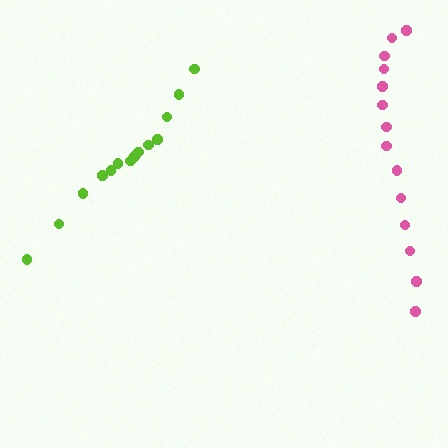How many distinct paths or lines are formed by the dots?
There are 2 distinct paths.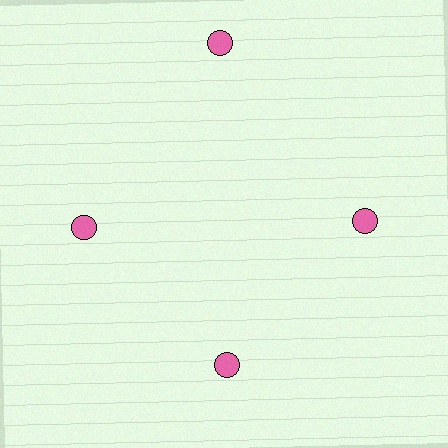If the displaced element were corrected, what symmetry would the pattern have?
It would have 4-fold rotational symmetry — the pattern would map onto itself every 90 degrees.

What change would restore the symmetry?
The symmetry would be restored by moving it inward, back onto the ring so that all 4 circles sit at equal angles and equal distance from the center.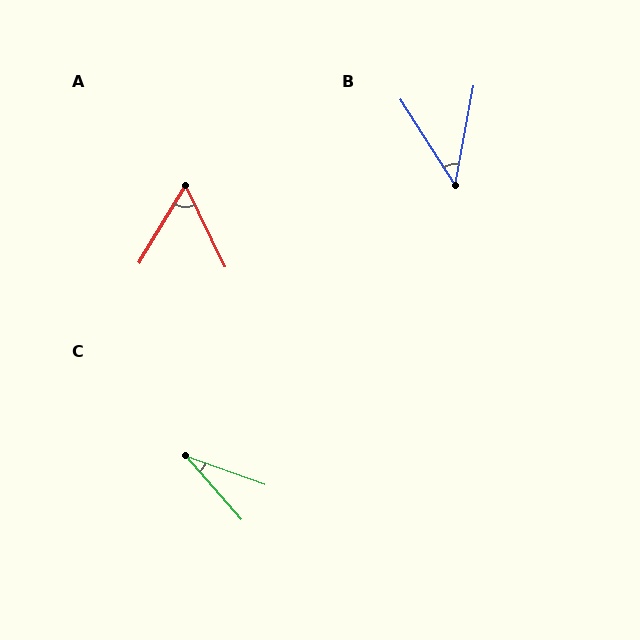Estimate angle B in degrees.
Approximately 43 degrees.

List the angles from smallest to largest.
C (29°), B (43°), A (57°).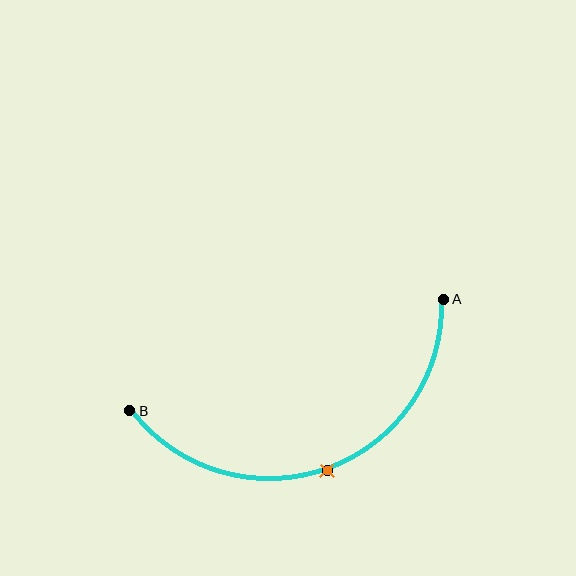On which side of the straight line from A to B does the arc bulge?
The arc bulges below the straight line connecting A and B.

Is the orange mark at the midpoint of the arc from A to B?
Yes. The orange mark lies on the arc at equal arc-length from both A and B — it is the arc midpoint.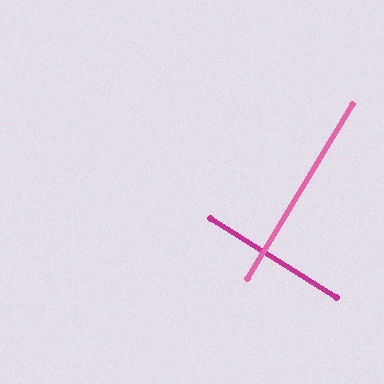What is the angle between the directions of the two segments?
Approximately 89 degrees.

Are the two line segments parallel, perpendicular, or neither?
Perpendicular — they meet at approximately 89°.